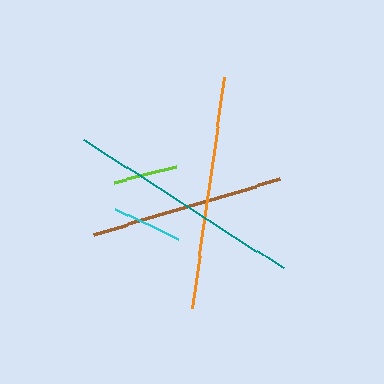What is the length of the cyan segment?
The cyan segment is approximately 70 pixels long.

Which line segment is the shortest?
The lime line is the shortest at approximately 64 pixels.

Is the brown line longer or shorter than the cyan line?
The brown line is longer than the cyan line.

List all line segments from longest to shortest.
From longest to shortest: teal, orange, brown, cyan, lime.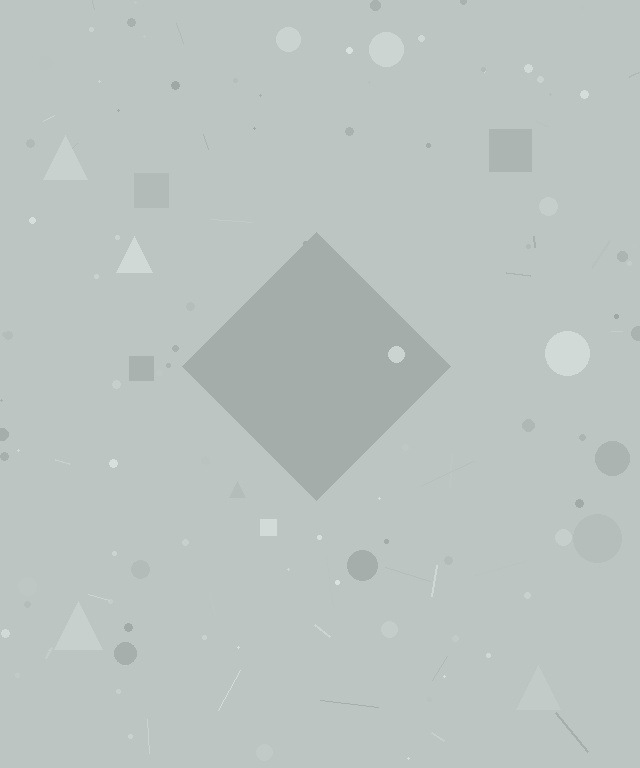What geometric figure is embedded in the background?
A diamond is embedded in the background.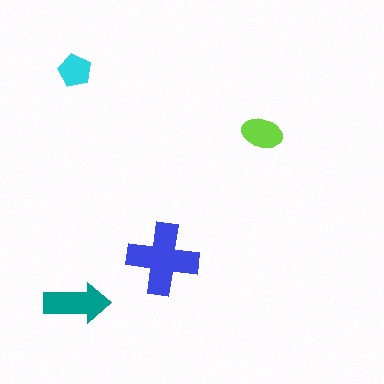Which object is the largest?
The blue cross.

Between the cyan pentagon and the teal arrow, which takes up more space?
The teal arrow.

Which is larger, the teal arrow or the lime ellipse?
The teal arrow.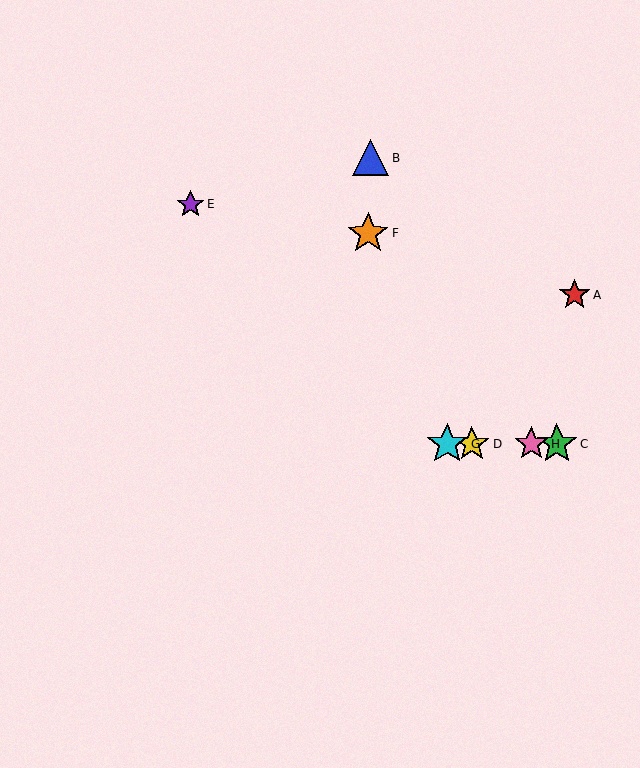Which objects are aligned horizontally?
Objects C, D, G, H are aligned horizontally.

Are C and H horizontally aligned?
Yes, both are at y≈444.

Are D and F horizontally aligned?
No, D is at y≈444 and F is at y≈233.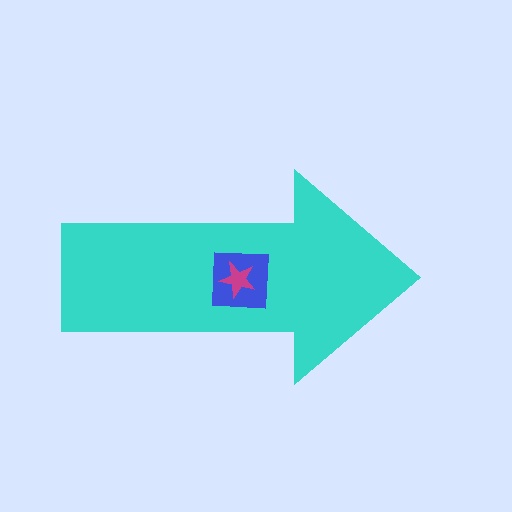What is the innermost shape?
The magenta star.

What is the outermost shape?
The cyan arrow.